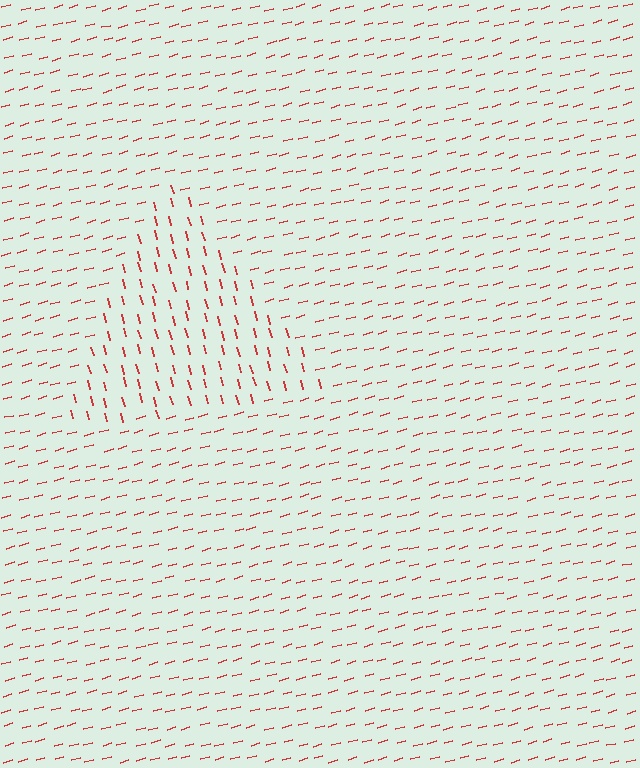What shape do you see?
I see a triangle.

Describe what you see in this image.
The image is filled with small red line segments. A triangle region in the image has lines oriented differently from the surrounding lines, creating a visible texture boundary.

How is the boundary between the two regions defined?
The boundary is defined purely by a change in line orientation (approximately 89 degrees difference). All lines are the same color and thickness.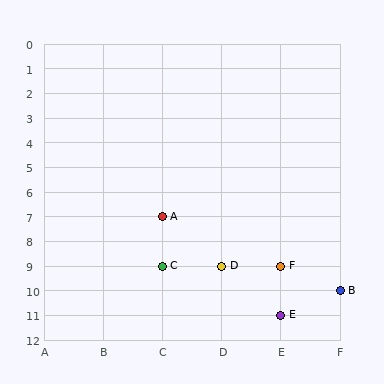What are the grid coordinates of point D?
Point D is at grid coordinates (D, 9).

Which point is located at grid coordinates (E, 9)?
Point F is at (E, 9).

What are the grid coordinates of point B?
Point B is at grid coordinates (F, 10).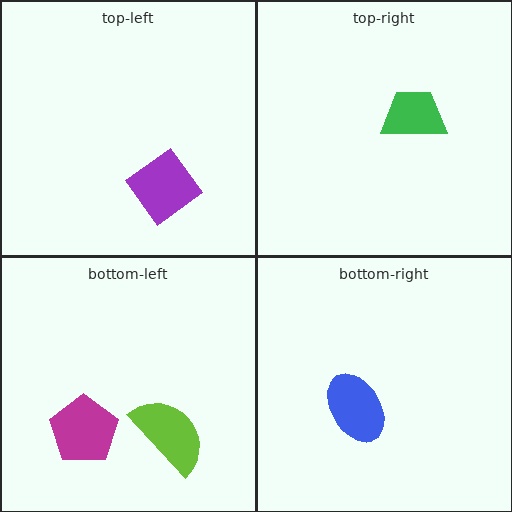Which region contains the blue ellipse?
The bottom-right region.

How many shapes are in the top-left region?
1.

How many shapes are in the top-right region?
1.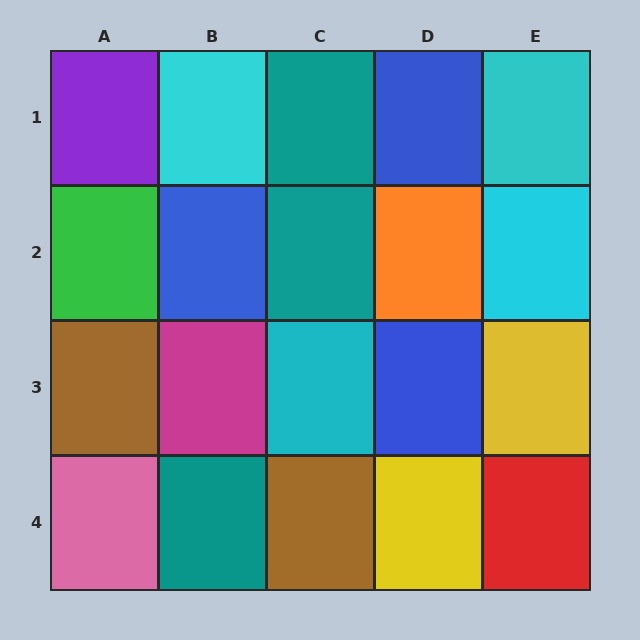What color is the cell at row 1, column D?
Blue.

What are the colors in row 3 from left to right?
Brown, magenta, cyan, blue, yellow.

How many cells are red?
1 cell is red.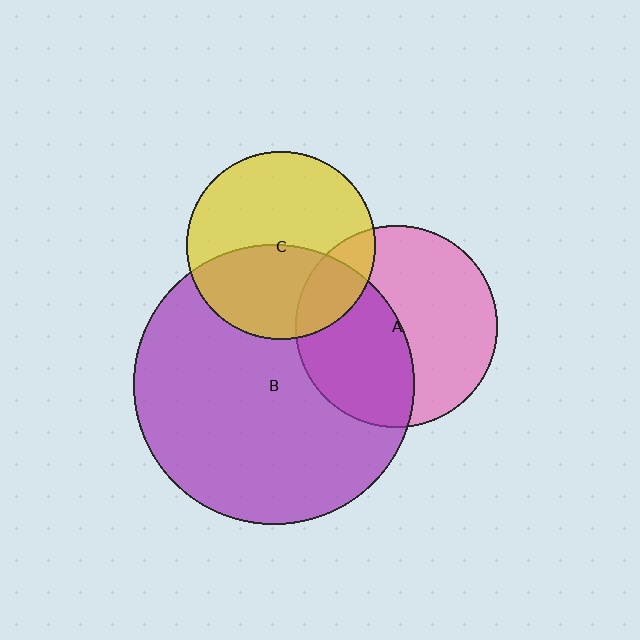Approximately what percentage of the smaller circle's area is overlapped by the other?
Approximately 20%.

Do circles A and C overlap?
Yes.